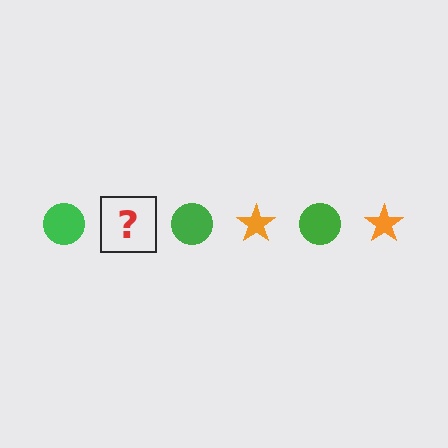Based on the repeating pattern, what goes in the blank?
The blank should be an orange star.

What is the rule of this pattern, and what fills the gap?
The rule is that the pattern alternates between green circle and orange star. The gap should be filled with an orange star.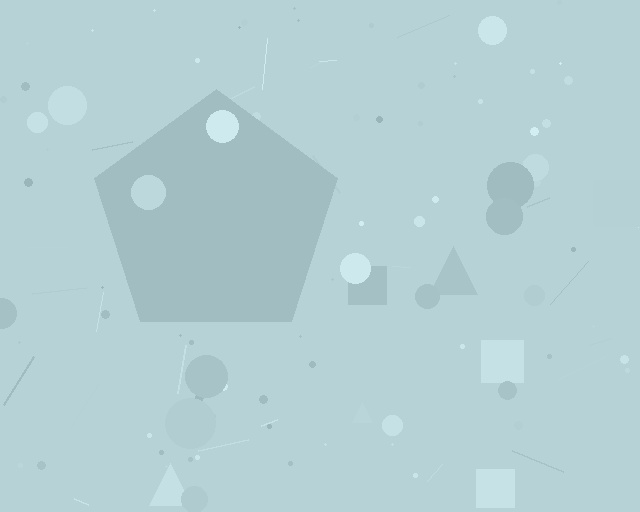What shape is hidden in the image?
A pentagon is hidden in the image.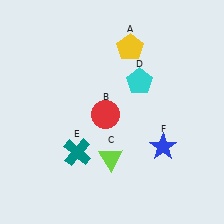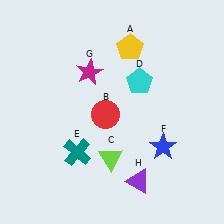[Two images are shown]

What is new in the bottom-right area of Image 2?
A purple triangle (H) was added in the bottom-right area of Image 2.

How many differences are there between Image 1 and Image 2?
There are 2 differences between the two images.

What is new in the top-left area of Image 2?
A magenta star (G) was added in the top-left area of Image 2.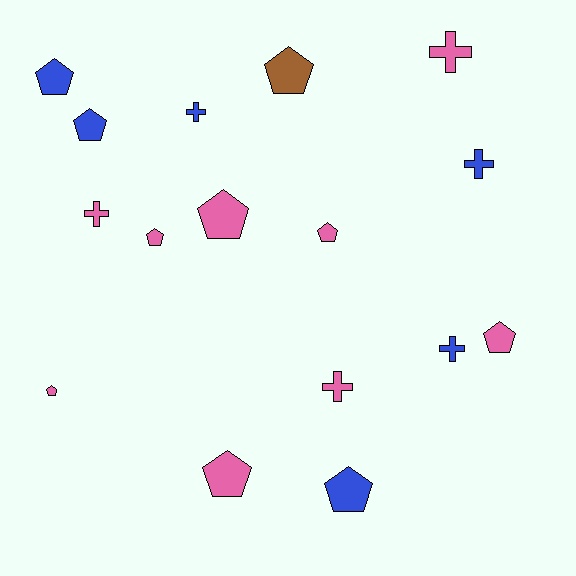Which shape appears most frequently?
Pentagon, with 10 objects.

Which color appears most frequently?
Pink, with 9 objects.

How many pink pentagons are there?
There are 6 pink pentagons.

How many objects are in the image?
There are 16 objects.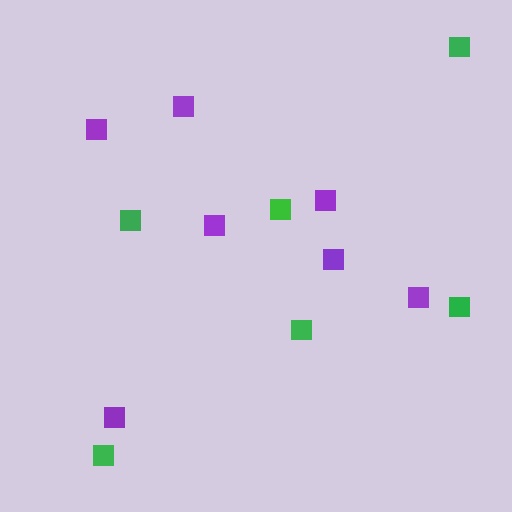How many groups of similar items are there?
There are 2 groups: one group of purple squares (7) and one group of green squares (6).